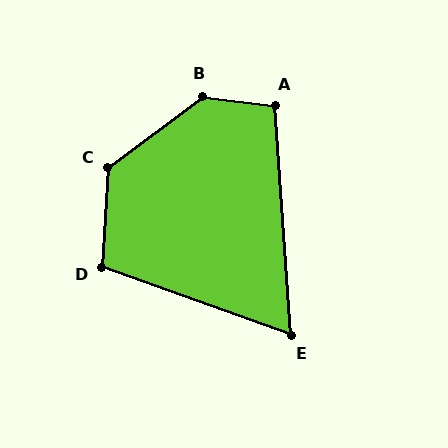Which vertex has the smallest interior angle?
E, at approximately 66 degrees.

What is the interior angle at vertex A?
Approximately 101 degrees (obtuse).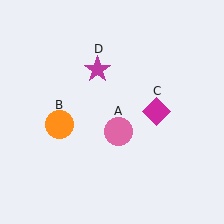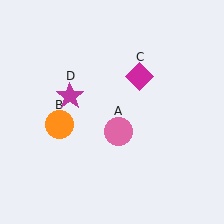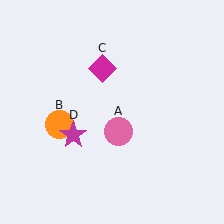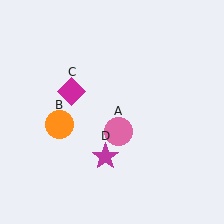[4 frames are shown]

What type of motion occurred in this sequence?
The magenta diamond (object C), magenta star (object D) rotated counterclockwise around the center of the scene.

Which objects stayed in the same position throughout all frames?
Pink circle (object A) and orange circle (object B) remained stationary.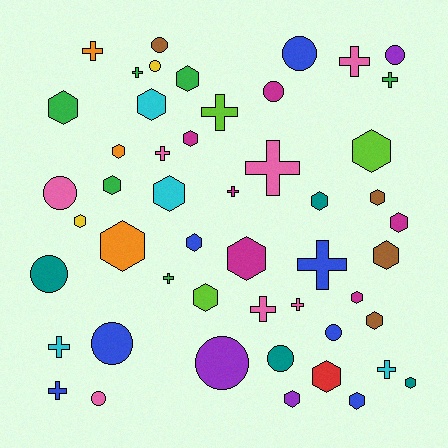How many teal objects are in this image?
There are 4 teal objects.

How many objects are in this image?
There are 50 objects.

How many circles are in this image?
There are 12 circles.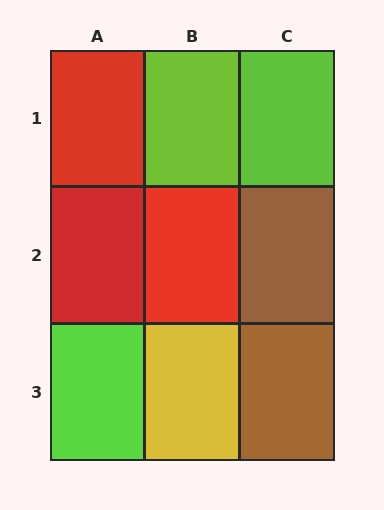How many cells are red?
3 cells are red.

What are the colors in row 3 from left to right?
Lime, yellow, brown.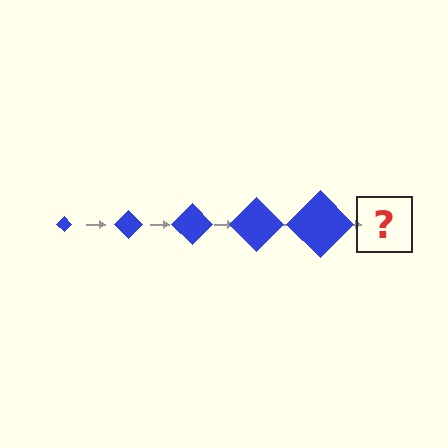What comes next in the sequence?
The next element should be a blue diamond, larger than the previous one.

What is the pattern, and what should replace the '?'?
The pattern is that the diamond gets progressively larger each step. The '?' should be a blue diamond, larger than the previous one.